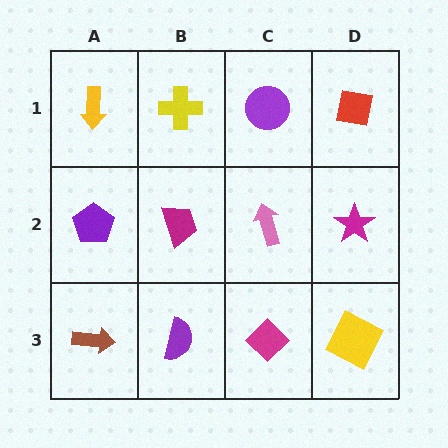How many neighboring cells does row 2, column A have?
3.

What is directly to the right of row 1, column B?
A purple circle.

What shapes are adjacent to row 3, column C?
A pink arrow (row 2, column C), a purple semicircle (row 3, column B), a yellow square (row 3, column D).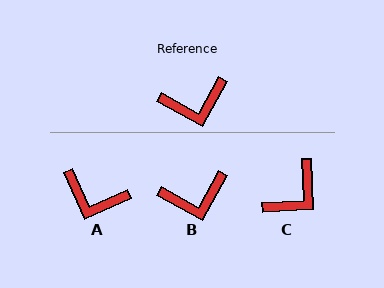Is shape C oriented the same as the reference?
No, it is off by about 32 degrees.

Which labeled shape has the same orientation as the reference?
B.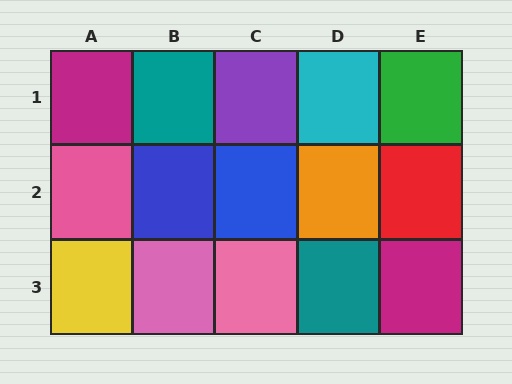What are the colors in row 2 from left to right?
Pink, blue, blue, orange, red.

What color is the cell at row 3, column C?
Pink.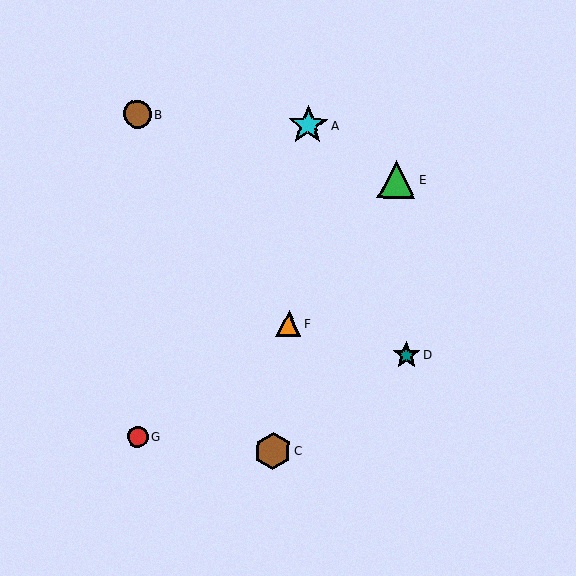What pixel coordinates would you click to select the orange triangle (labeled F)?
Click at (288, 324) to select the orange triangle F.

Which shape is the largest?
The cyan star (labeled A) is the largest.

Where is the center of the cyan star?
The center of the cyan star is at (308, 125).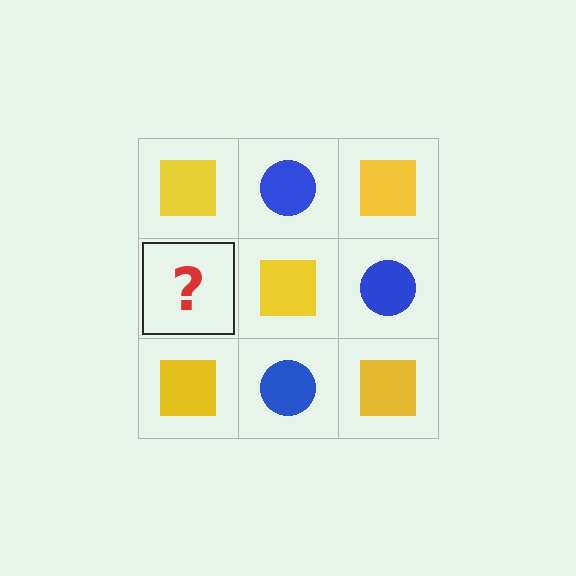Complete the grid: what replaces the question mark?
The question mark should be replaced with a blue circle.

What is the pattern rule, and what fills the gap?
The rule is that it alternates yellow square and blue circle in a checkerboard pattern. The gap should be filled with a blue circle.